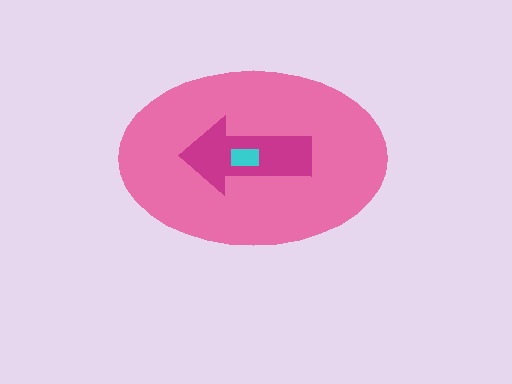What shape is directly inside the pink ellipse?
The magenta arrow.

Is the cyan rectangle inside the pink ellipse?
Yes.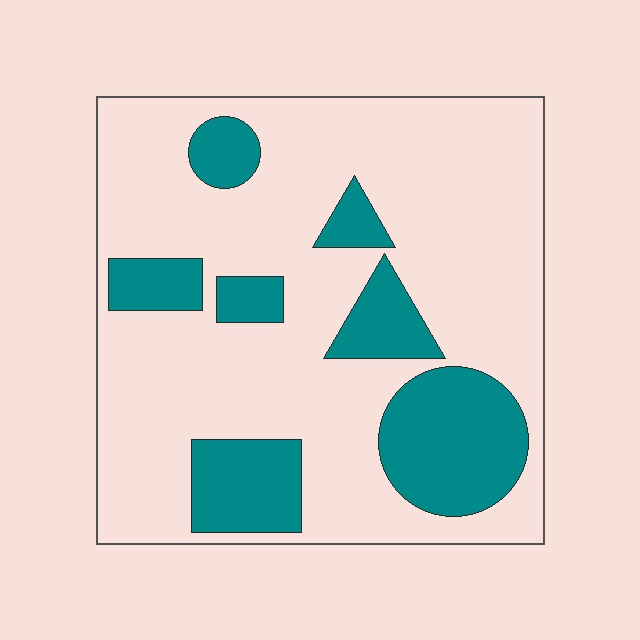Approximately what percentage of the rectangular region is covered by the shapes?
Approximately 25%.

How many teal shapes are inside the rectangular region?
7.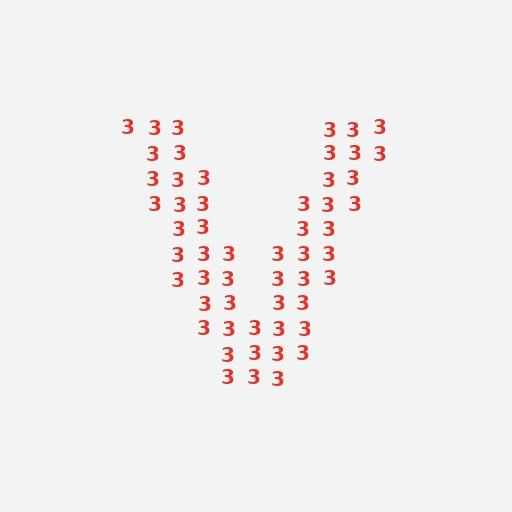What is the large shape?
The large shape is the letter V.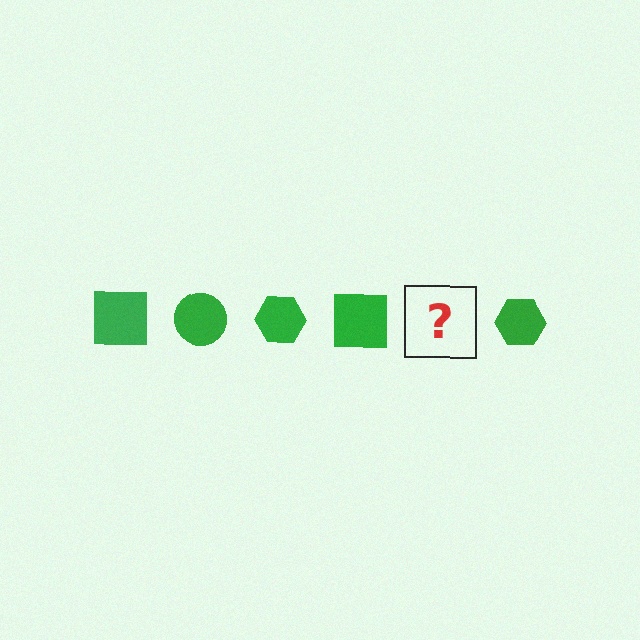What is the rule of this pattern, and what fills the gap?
The rule is that the pattern cycles through square, circle, hexagon shapes in green. The gap should be filled with a green circle.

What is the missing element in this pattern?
The missing element is a green circle.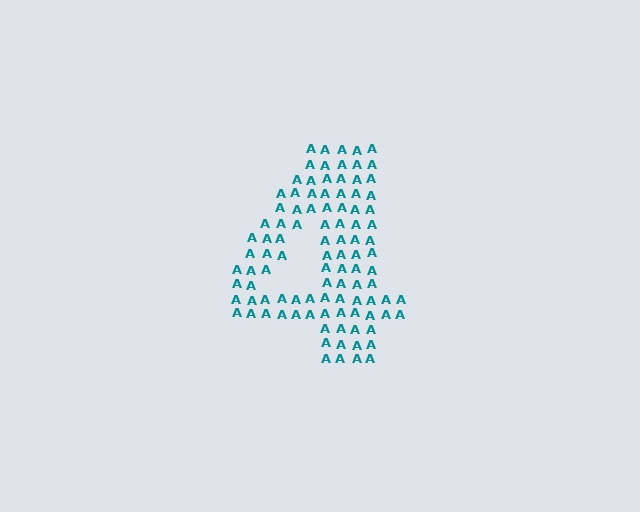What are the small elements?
The small elements are letter A's.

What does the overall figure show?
The overall figure shows the digit 4.